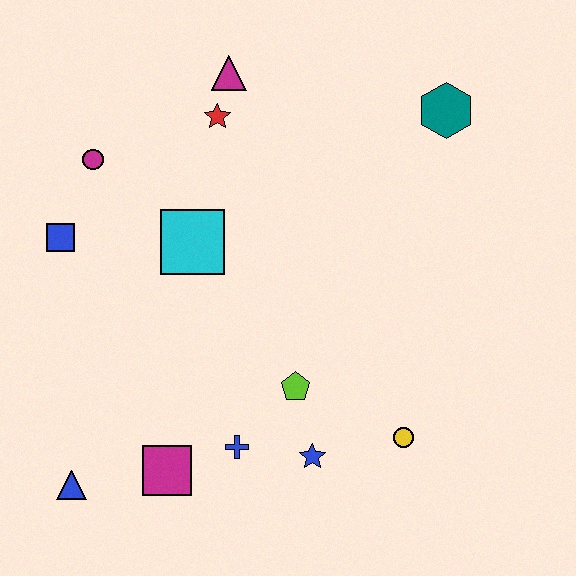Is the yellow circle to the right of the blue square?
Yes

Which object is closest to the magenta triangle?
The red star is closest to the magenta triangle.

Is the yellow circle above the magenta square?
Yes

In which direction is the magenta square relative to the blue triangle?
The magenta square is to the right of the blue triangle.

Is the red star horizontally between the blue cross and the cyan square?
Yes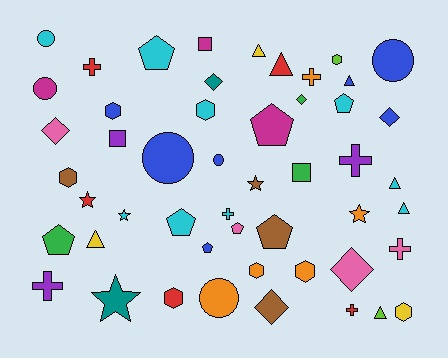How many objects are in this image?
There are 50 objects.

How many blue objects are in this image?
There are 7 blue objects.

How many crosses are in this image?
There are 7 crosses.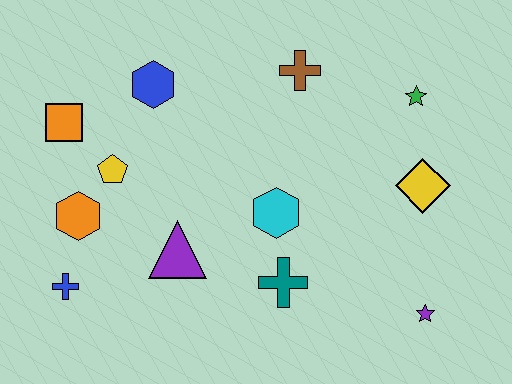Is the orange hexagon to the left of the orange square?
No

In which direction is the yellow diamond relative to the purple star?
The yellow diamond is above the purple star.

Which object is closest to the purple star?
The yellow diamond is closest to the purple star.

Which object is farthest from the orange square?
The purple star is farthest from the orange square.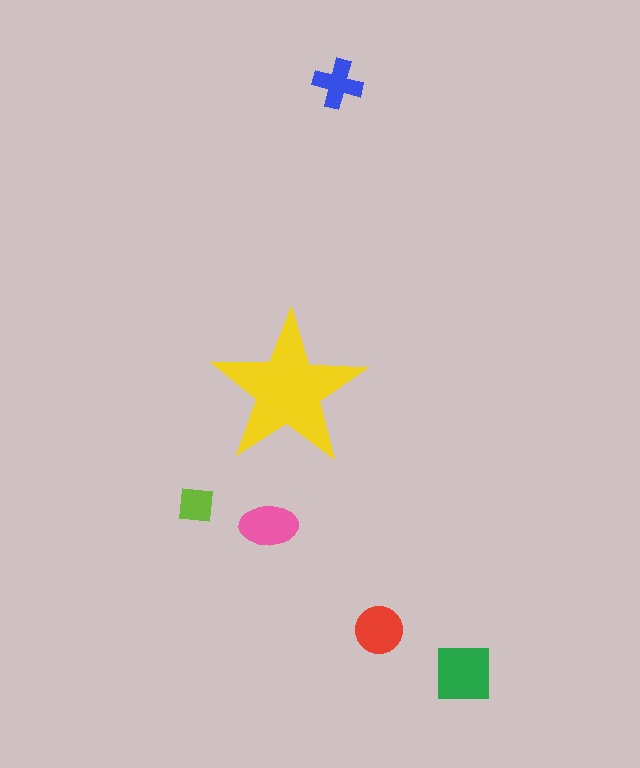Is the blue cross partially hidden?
No, the blue cross is fully visible.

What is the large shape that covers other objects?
A yellow star.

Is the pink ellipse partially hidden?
No, the pink ellipse is fully visible.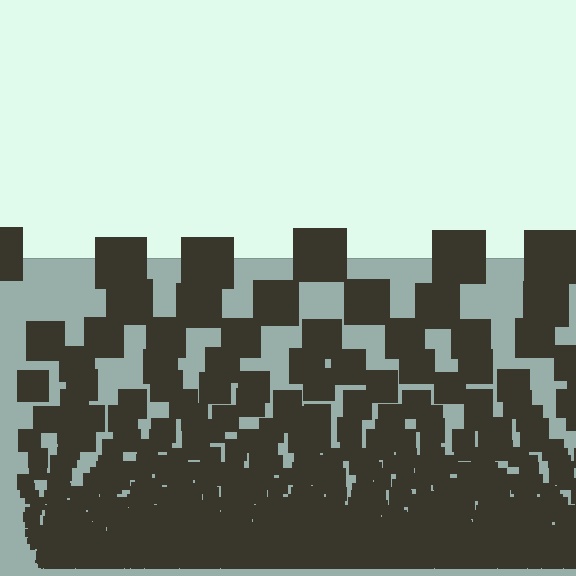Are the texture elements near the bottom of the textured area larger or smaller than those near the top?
Smaller. The gradient is inverted — elements near the bottom are smaller and denser.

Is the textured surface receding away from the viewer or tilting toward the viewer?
The surface appears to tilt toward the viewer. Texture elements get larger and sparser toward the top.